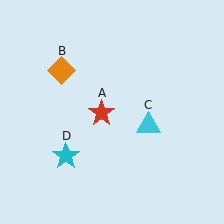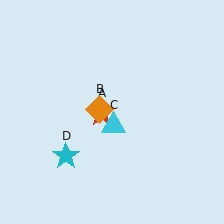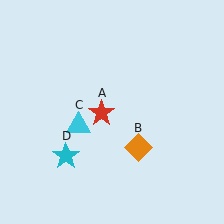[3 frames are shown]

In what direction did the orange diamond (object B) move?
The orange diamond (object B) moved down and to the right.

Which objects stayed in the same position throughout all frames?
Red star (object A) and cyan star (object D) remained stationary.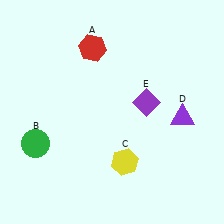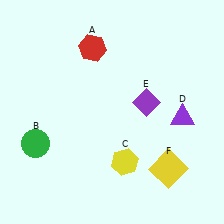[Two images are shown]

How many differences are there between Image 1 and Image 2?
There is 1 difference between the two images.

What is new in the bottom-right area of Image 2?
A yellow square (F) was added in the bottom-right area of Image 2.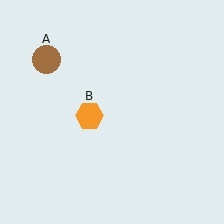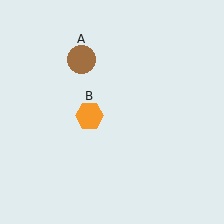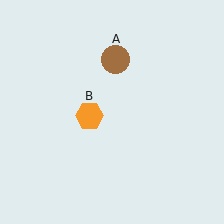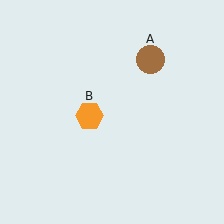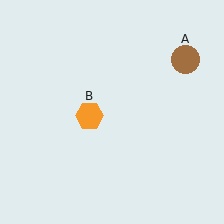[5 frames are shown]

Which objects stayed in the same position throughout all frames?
Orange hexagon (object B) remained stationary.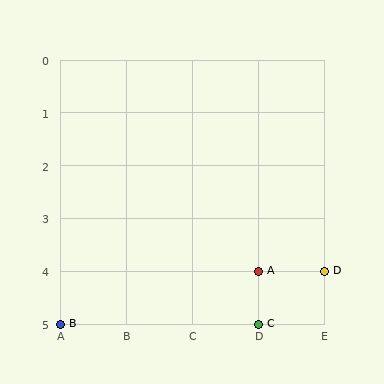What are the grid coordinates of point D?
Point D is at grid coordinates (E, 4).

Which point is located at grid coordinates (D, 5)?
Point C is at (D, 5).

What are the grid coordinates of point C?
Point C is at grid coordinates (D, 5).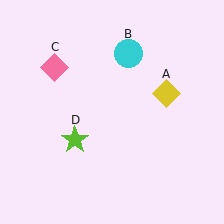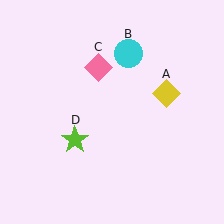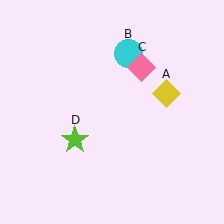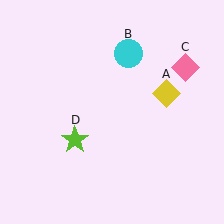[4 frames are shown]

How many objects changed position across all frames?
1 object changed position: pink diamond (object C).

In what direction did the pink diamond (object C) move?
The pink diamond (object C) moved right.